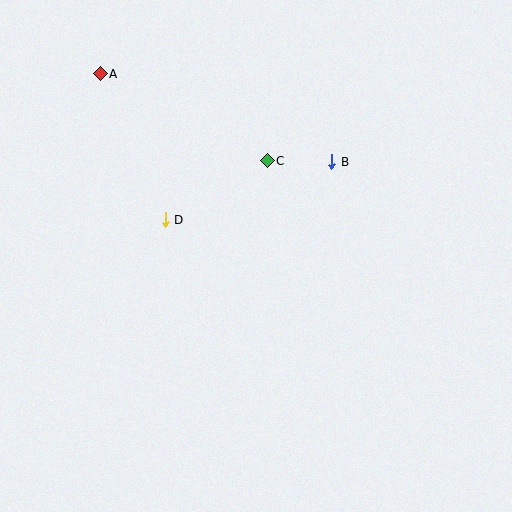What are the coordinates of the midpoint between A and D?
The midpoint between A and D is at (133, 147).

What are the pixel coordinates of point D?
Point D is at (165, 220).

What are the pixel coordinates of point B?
Point B is at (332, 162).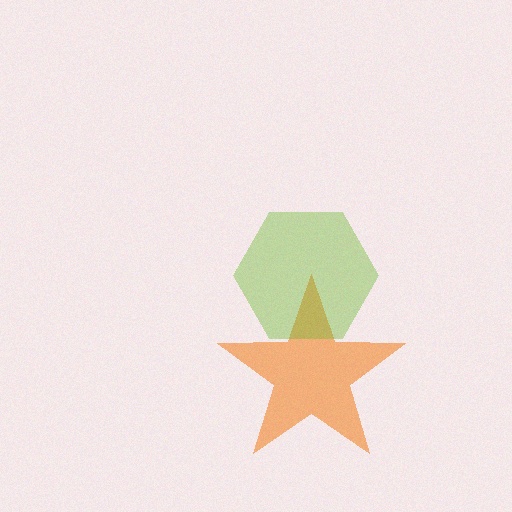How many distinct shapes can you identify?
There are 2 distinct shapes: an orange star, a lime hexagon.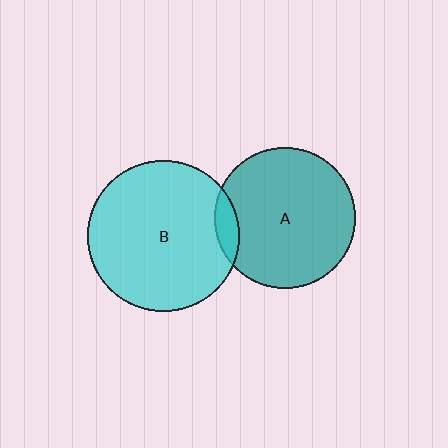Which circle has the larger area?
Circle B (cyan).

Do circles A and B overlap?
Yes.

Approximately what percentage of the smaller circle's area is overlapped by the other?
Approximately 10%.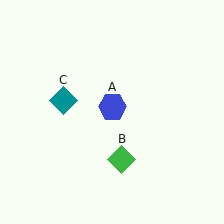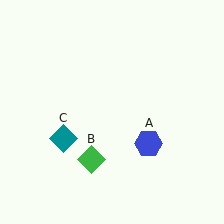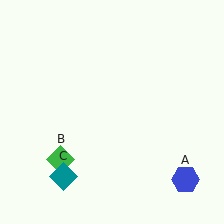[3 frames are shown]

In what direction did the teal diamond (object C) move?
The teal diamond (object C) moved down.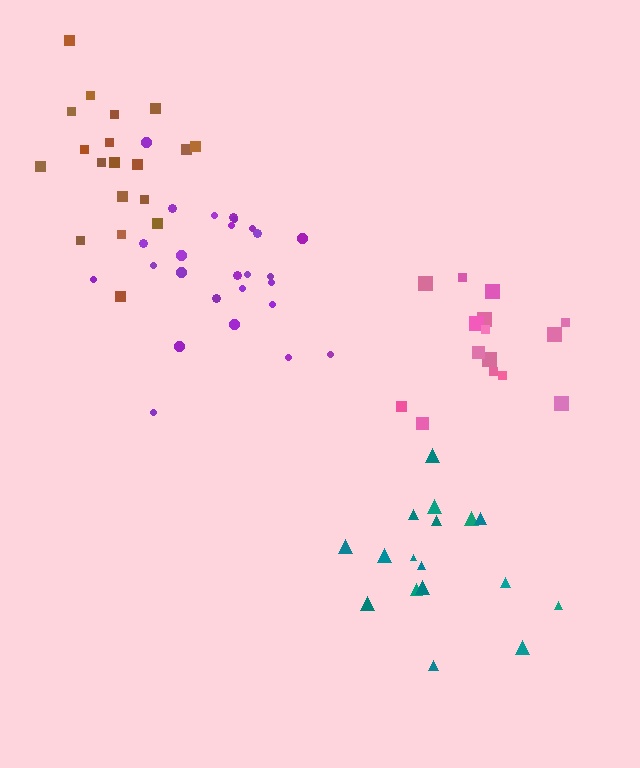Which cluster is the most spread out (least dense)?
Teal.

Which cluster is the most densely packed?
Purple.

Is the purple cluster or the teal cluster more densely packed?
Purple.